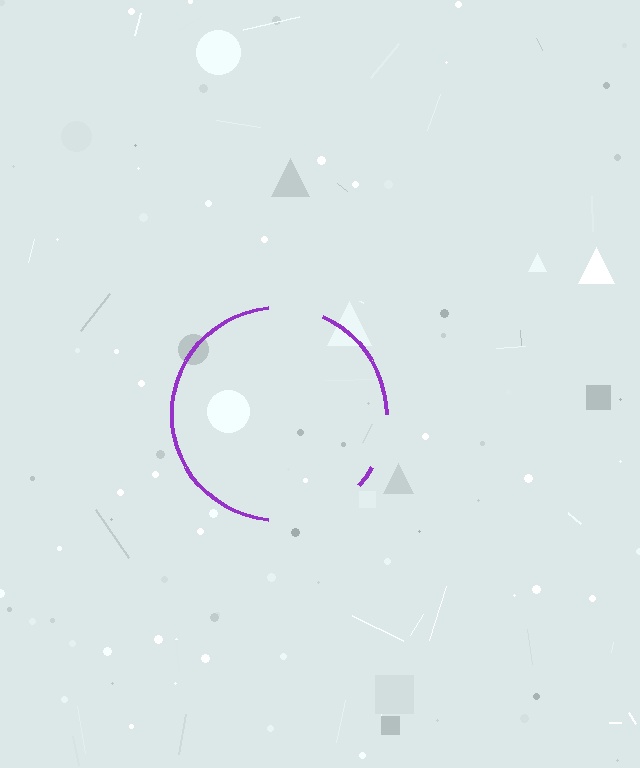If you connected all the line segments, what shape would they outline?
They would outline a circle.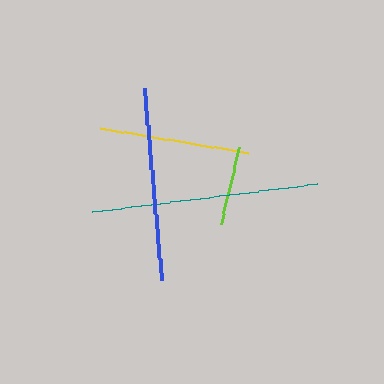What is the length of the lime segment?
The lime segment is approximately 79 pixels long.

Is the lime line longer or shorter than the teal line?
The teal line is longer than the lime line.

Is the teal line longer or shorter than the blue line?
The teal line is longer than the blue line.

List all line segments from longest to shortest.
From longest to shortest: teal, blue, yellow, lime.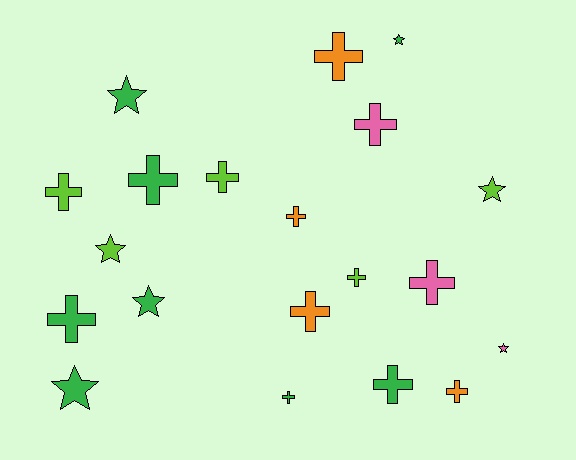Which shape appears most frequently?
Cross, with 13 objects.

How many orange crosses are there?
There are 4 orange crosses.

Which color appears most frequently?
Green, with 8 objects.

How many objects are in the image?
There are 20 objects.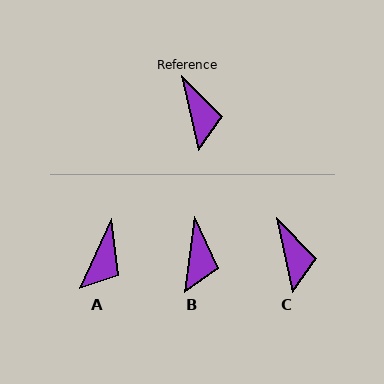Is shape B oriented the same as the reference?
No, it is off by about 20 degrees.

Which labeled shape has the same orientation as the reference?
C.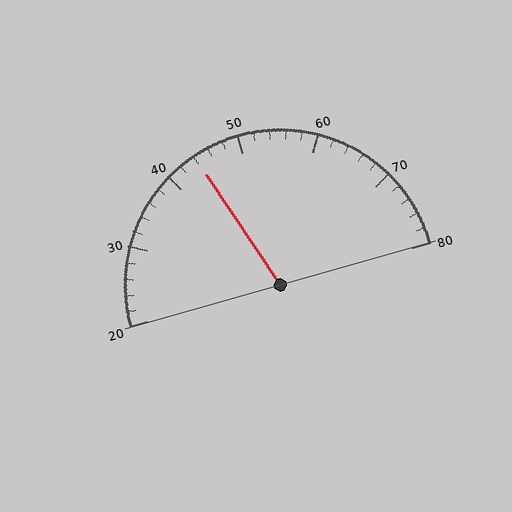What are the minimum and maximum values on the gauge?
The gauge ranges from 20 to 80.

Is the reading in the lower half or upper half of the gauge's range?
The reading is in the lower half of the range (20 to 80).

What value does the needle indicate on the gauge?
The needle indicates approximately 44.